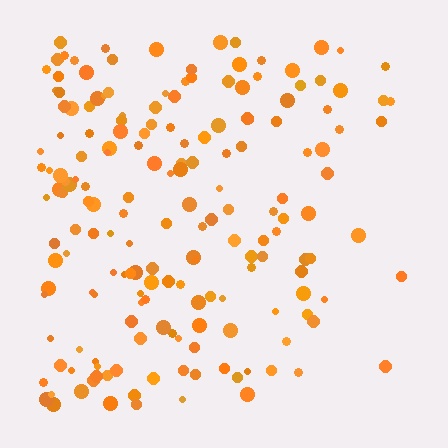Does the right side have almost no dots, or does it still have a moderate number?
Still a moderate number, just noticeably fewer than the left.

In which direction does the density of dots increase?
From right to left, with the left side densest.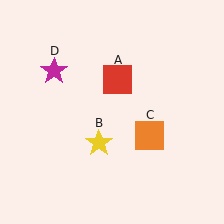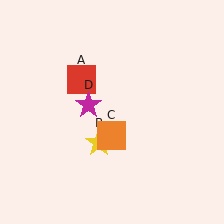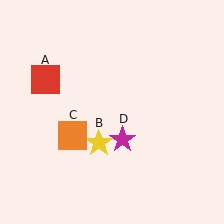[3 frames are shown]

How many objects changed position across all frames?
3 objects changed position: red square (object A), orange square (object C), magenta star (object D).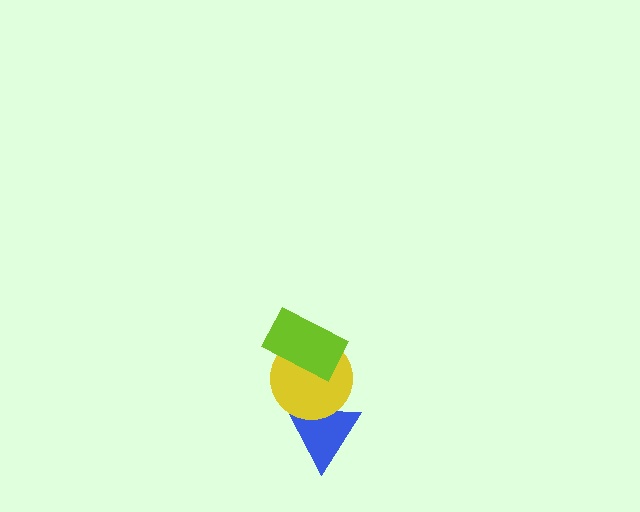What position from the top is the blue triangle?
The blue triangle is 3rd from the top.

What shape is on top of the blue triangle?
The yellow circle is on top of the blue triangle.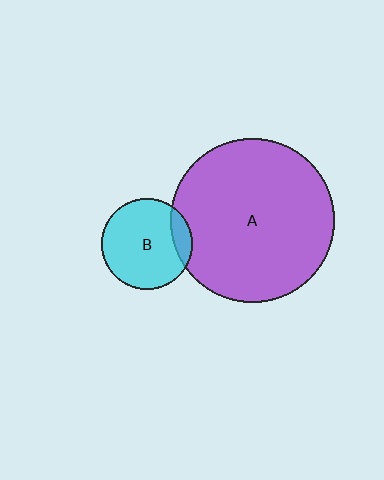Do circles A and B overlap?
Yes.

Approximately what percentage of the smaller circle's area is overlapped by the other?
Approximately 15%.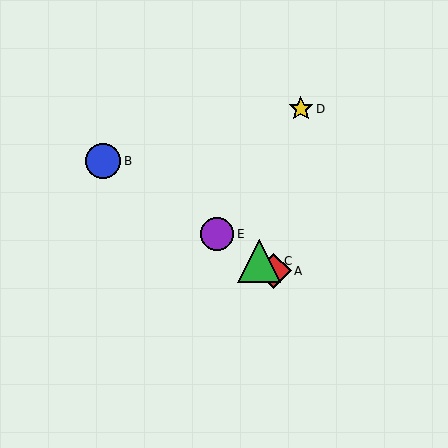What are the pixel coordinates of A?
Object A is at (274, 271).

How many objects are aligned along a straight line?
4 objects (A, B, C, E) are aligned along a straight line.